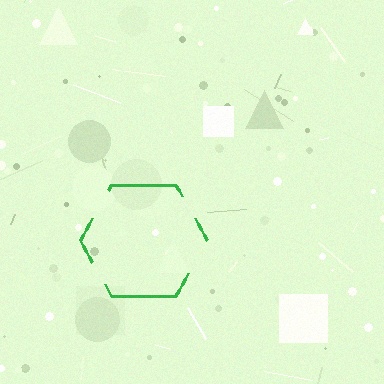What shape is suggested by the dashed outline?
The dashed outline suggests a hexagon.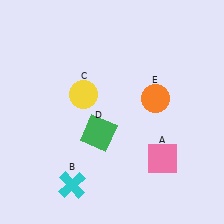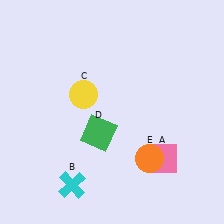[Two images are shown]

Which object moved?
The orange circle (E) moved down.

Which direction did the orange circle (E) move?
The orange circle (E) moved down.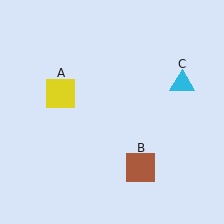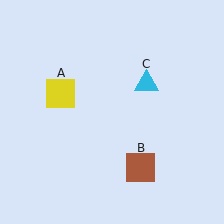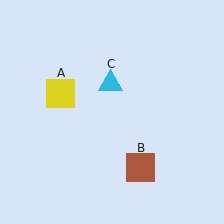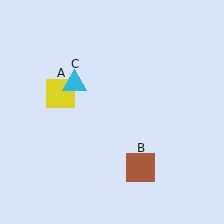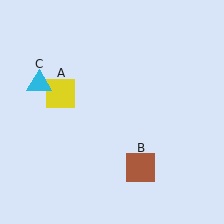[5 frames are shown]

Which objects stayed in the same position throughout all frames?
Yellow square (object A) and brown square (object B) remained stationary.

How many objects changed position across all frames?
1 object changed position: cyan triangle (object C).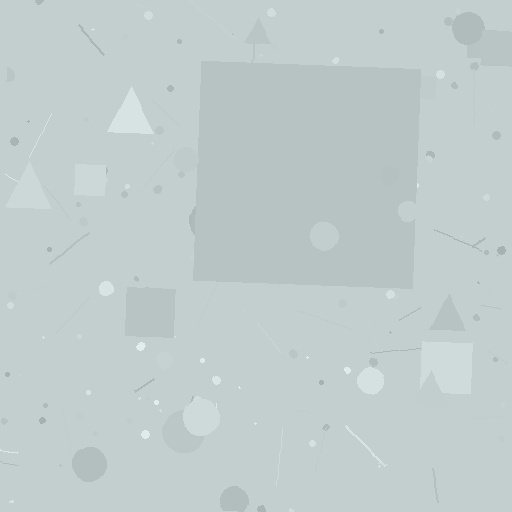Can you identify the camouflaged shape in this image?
The camouflaged shape is a square.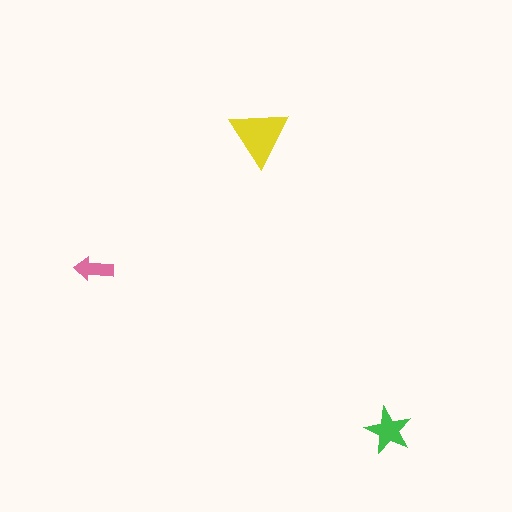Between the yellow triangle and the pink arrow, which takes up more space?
The yellow triangle.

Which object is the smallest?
The pink arrow.